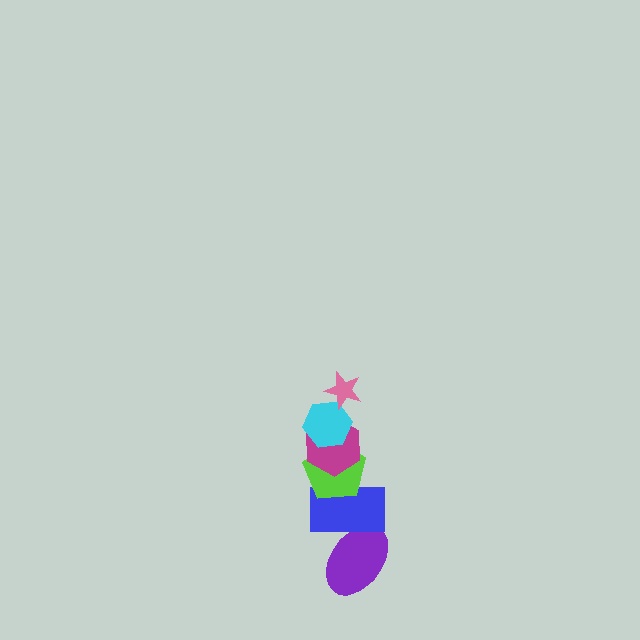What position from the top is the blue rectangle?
The blue rectangle is 5th from the top.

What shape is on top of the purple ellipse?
The blue rectangle is on top of the purple ellipse.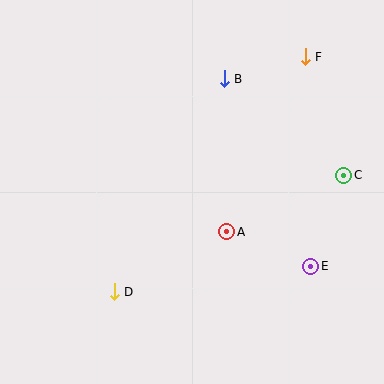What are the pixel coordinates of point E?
Point E is at (311, 266).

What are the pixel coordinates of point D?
Point D is at (114, 292).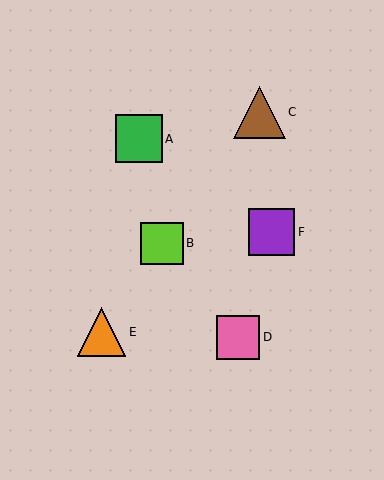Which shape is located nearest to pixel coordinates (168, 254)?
The lime square (labeled B) at (162, 243) is nearest to that location.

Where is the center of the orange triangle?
The center of the orange triangle is at (102, 332).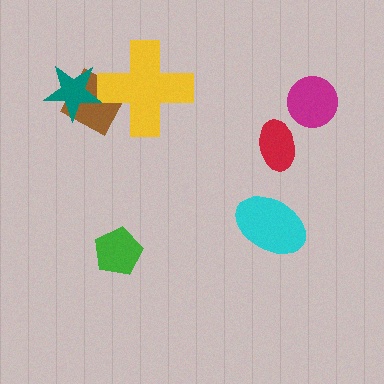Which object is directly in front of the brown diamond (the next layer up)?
The yellow cross is directly in front of the brown diamond.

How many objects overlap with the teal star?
1 object overlaps with the teal star.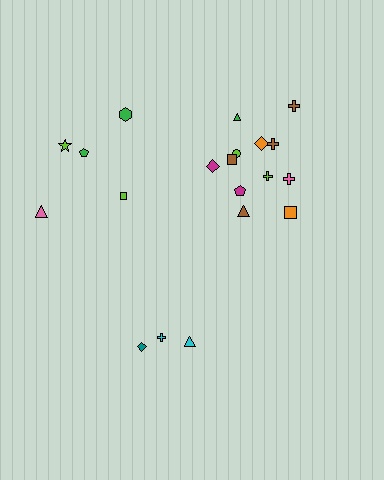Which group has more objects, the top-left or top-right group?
The top-right group.